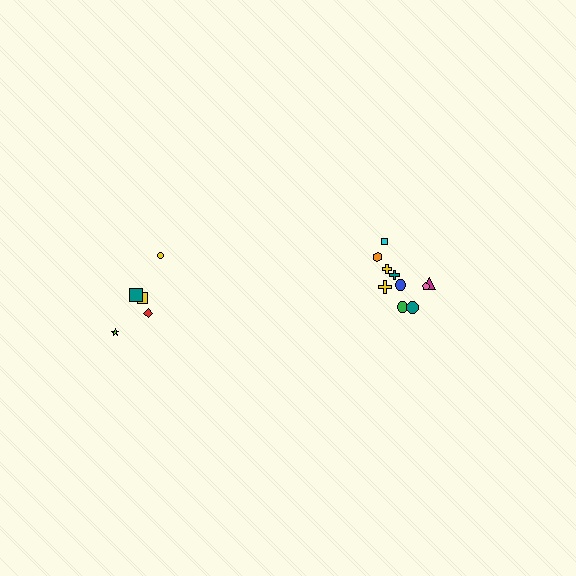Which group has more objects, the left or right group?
The right group.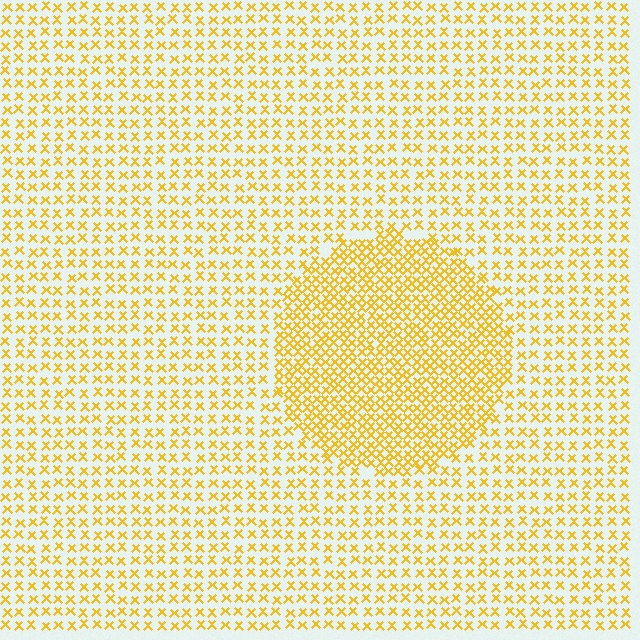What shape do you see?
I see a circle.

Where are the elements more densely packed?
The elements are more densely packed inside the circle boundary.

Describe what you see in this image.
The image contains small yellow elements arranged at two different densities. A circle-shaped region is visible where the elements are more densely packed than the surrounding area.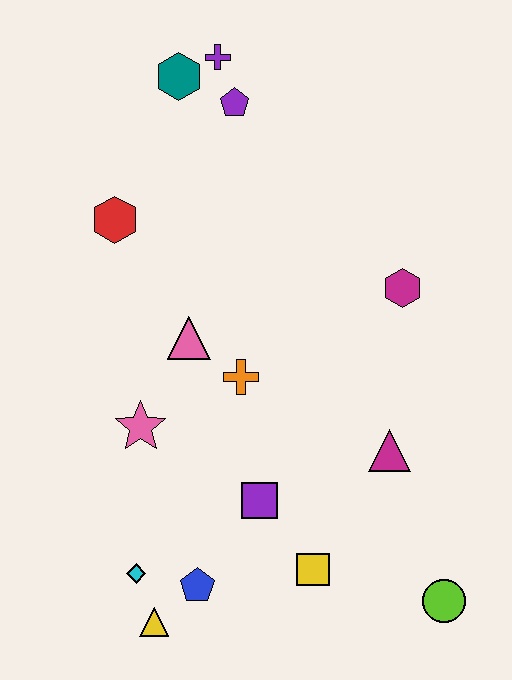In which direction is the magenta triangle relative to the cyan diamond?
The magenta triangle is to the right of the cyan diamond.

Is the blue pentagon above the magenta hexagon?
No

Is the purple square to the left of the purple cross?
No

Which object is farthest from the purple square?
The purple cross is farthest from the purple square.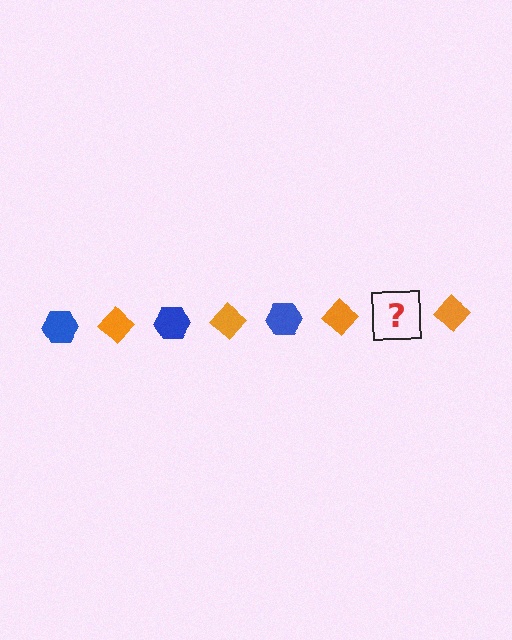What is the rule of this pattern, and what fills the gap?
The rule is that the pattern alternates between blue hexagon and orange diamond. The gap should be filled with a blue hexagon.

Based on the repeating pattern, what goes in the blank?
The blank should be a blue hexagon.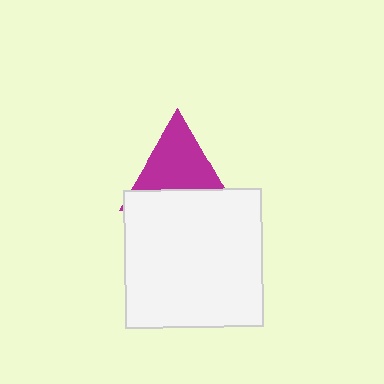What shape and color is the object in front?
The object in front is a white square.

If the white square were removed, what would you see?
You would see the complete magenta triangle.